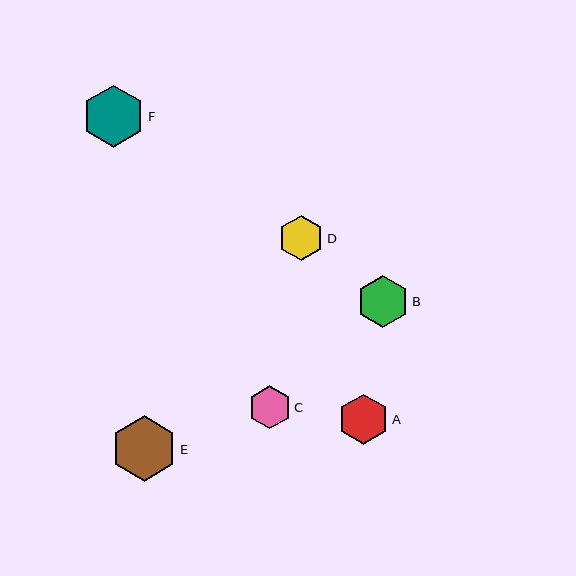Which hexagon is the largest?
Hexagon E is the largest with a size of approximately 66 pixels.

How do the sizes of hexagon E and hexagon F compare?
Hexagon E and hexagon F are approximately the same size.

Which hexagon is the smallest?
Hexagon C is the smallest with a size of approximately 43 pixels.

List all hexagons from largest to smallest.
From largest to smallest: E, F, B, A, D, C.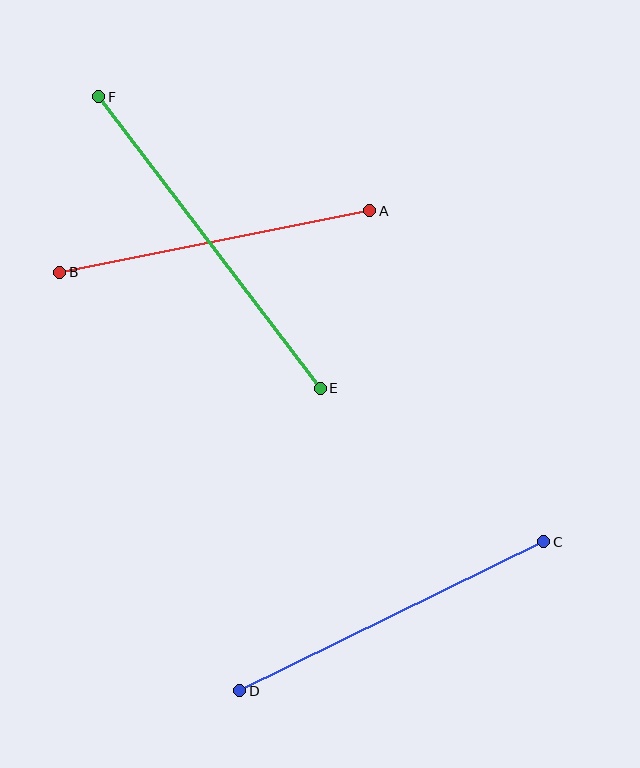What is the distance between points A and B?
The distance is approximately 316 pixels.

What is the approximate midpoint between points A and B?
The midpoint is at approximately (215, 241) pixels.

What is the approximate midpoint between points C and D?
The midpoint is at approximately (392, 616) pixels.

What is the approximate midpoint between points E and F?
The midpoint is at approximately (209, 242) pixels.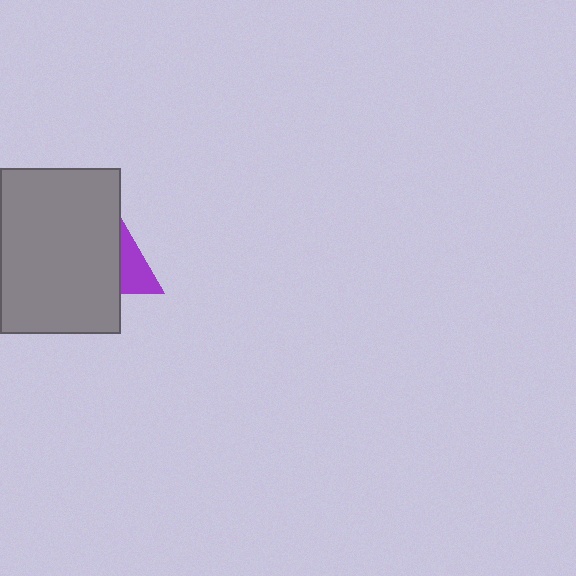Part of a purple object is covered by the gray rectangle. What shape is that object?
It is a triangle.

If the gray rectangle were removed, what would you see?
You would see the complete purple triangle.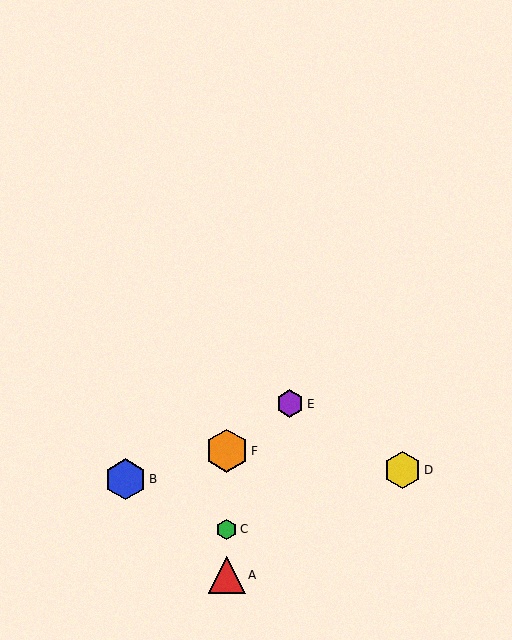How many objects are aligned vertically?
3 objects (A, C, F) are aligned vertically.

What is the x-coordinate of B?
Object B is at x≈125.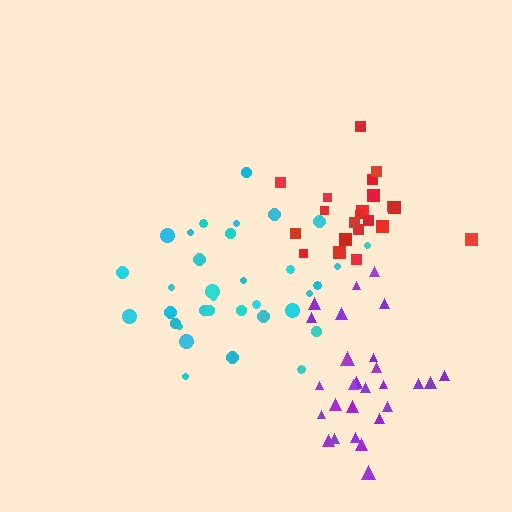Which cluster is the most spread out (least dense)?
Purple.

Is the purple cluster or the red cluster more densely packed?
Red.